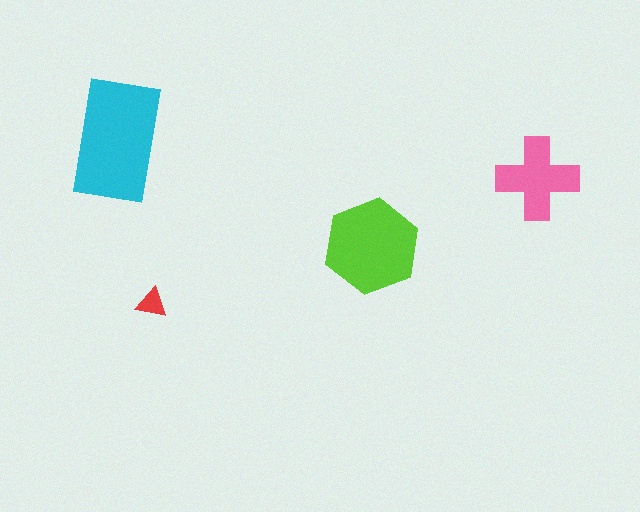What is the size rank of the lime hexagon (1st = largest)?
2nd.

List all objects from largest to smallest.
The cyan rectangle, the lime hexagon, the pink cross, the red triangle.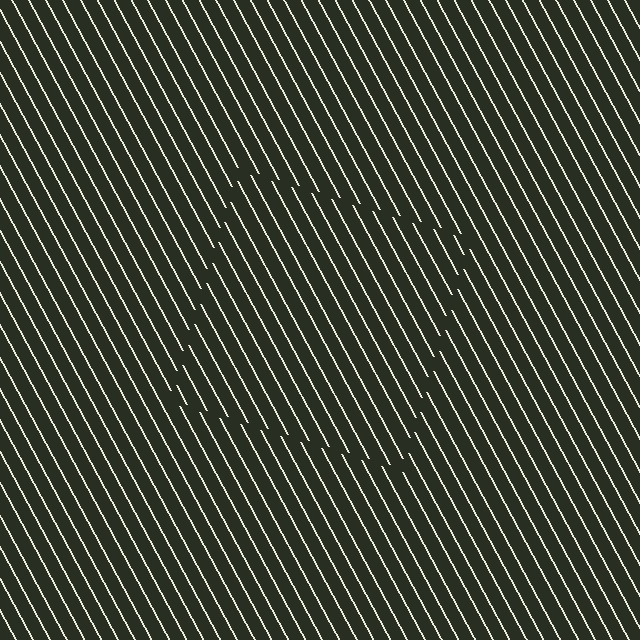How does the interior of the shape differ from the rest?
The interior of the shape contains the same grating, shifted by half a period — the contour is defined by the phase discontinuity where line-ends from the inner and outer gratings abut.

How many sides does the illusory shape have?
4 sides — the line-ends trace a square.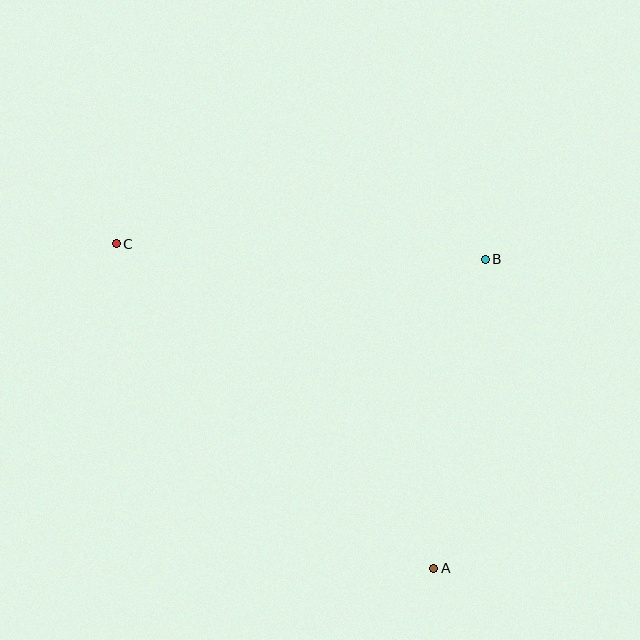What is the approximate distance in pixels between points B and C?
The distance between B and C is approximately 369 pixels.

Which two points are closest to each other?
Points A and B are closest to each other.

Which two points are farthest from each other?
Points A and C are farthest from each other.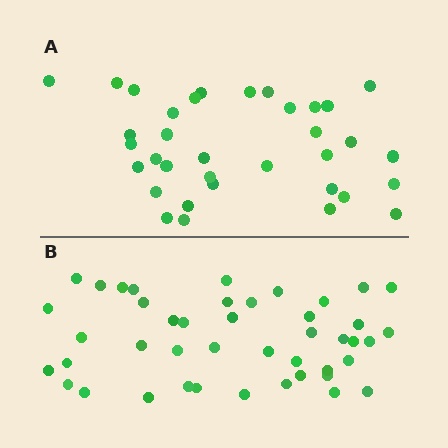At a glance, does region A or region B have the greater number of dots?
Region B (the bottom region) has more dots.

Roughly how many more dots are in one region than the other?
Region B has roughly 8 or so more dots than region A.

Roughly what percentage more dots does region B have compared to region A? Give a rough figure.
About 25% more.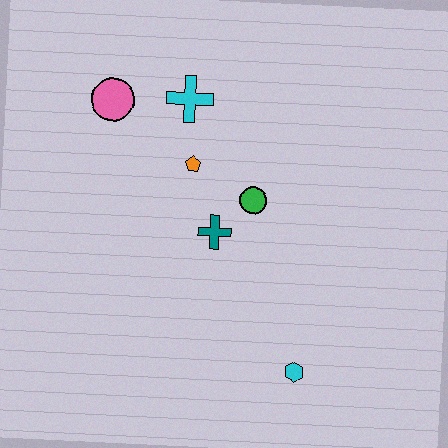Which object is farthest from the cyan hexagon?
The pink circle is farthest from the cyan hexagon.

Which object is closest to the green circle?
The teal cross is closest to the green circle.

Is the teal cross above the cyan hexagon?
Yes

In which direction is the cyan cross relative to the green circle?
The cyan cross is above the green circle.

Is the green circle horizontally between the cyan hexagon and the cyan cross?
Yes